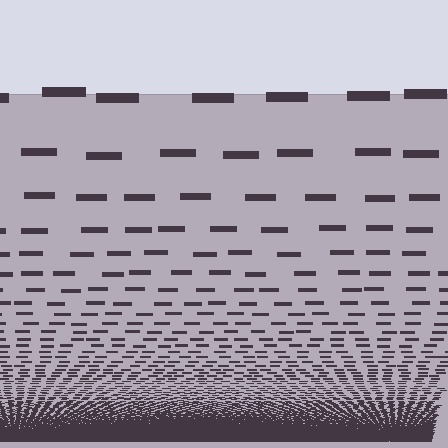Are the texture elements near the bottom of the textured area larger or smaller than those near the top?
Smaller. The gradient is inverted — elements near the bottom are smaller and denser.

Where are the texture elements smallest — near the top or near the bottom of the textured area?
Near the bottom.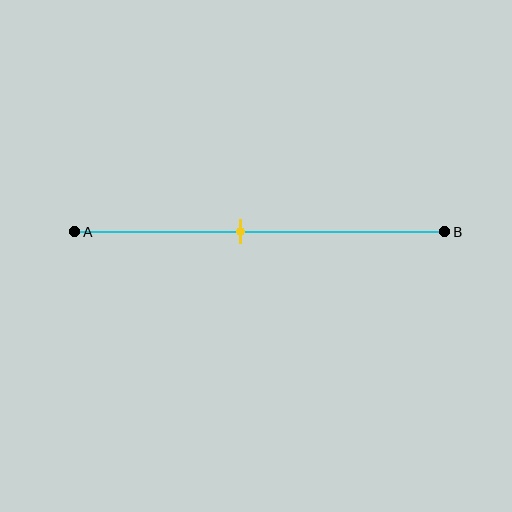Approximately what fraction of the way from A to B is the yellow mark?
The yellow mark is approximately 45% of the way from A to B.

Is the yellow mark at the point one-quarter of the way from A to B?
No, the mark is at about 45% from A, not at the 25% one-quarter point.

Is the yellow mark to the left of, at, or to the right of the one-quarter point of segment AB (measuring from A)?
The yellow mark is to the right of the one-quarter point of segment AB.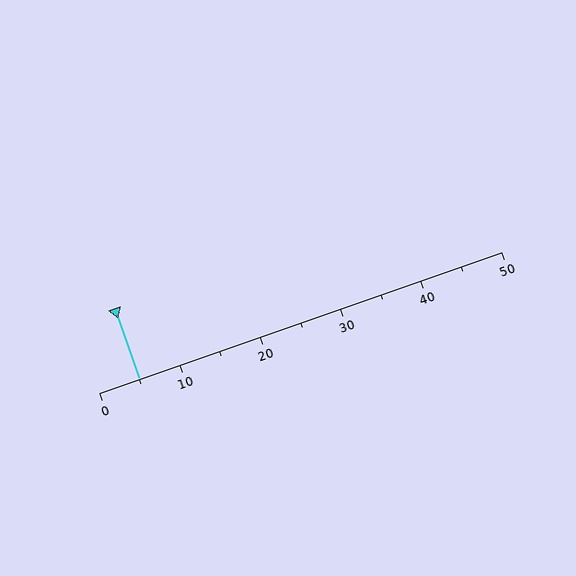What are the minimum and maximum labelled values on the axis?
The axis runs from 0 to 50.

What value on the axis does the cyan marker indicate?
The marker indicates approximately 5.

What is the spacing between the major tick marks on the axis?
The major ticks are spaced 10 apart.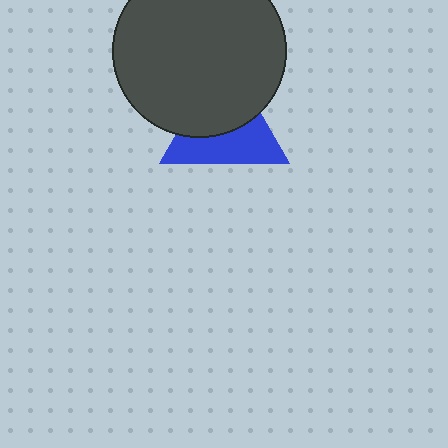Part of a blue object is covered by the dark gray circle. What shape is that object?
It is a triangle.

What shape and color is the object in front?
The object in front is a dark gray circle.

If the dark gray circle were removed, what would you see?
You would see the complete blue triangle.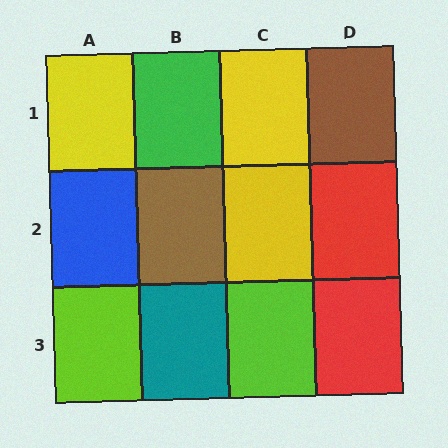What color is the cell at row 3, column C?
Lime.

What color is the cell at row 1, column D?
Brown.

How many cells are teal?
1 cell is teal.